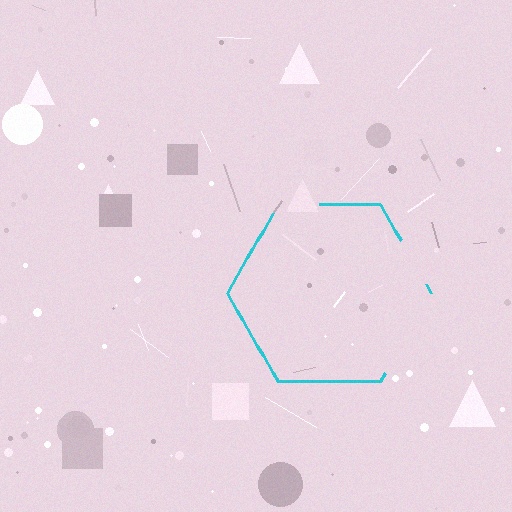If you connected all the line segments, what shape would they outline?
They would outline a hexagon.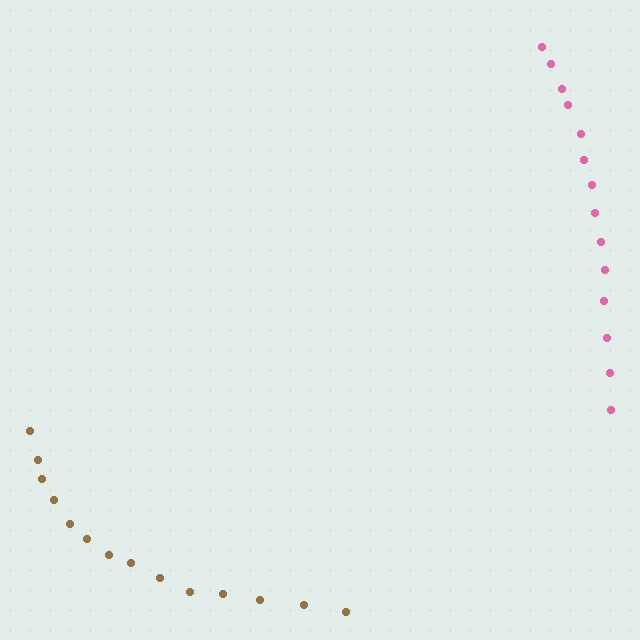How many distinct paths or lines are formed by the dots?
There are 2 distinct paths.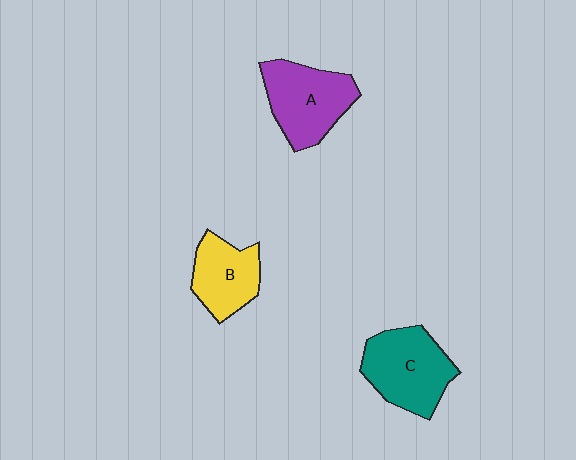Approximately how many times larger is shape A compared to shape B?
Approximately 1.3 times.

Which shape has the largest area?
Shape C (teal).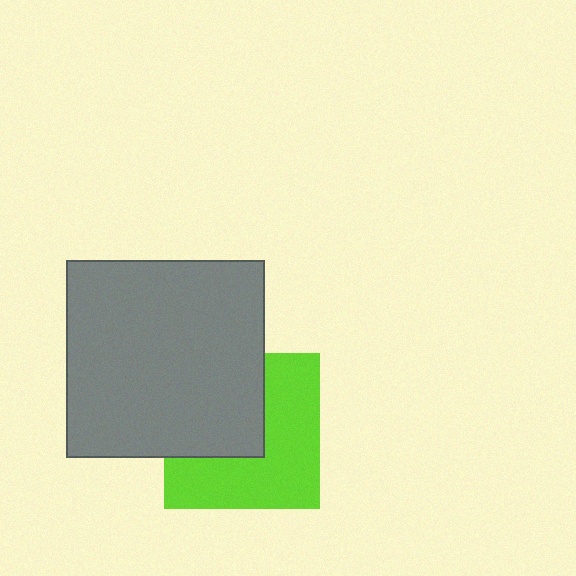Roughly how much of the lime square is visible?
About half of it is visible (roughly 56%).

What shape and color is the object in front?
The object in front is a gray square.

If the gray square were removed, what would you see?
You would see the complete lime square.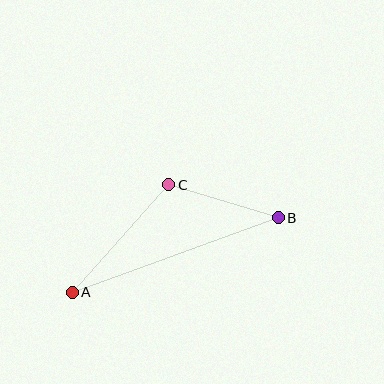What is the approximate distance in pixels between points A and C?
The distance between A and C is approximately 144 pixels.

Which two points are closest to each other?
Points B and C are closest to each other.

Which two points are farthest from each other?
Points A and B are farthest from each other.